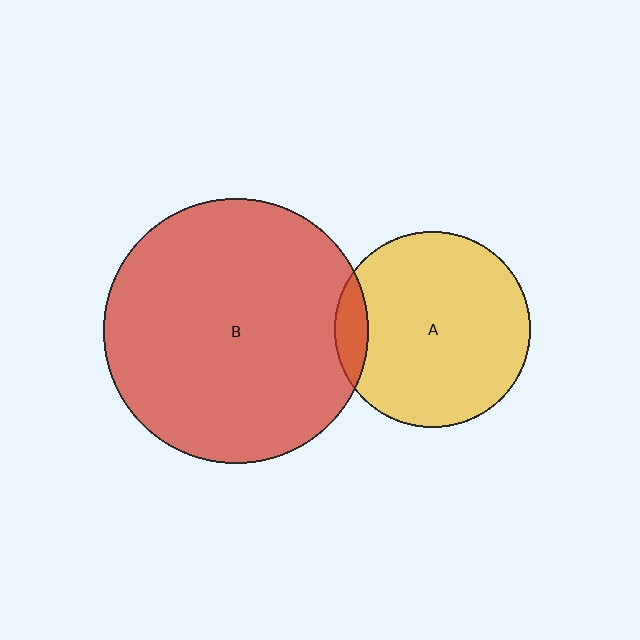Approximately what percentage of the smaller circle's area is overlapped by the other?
Approximately 10%.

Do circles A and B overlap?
Yes.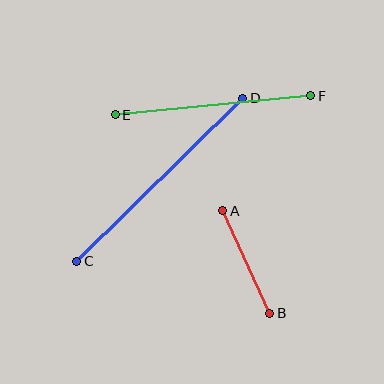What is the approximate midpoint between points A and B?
The midpoint is at approximately (246, 262) pixels.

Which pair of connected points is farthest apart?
Points C and D are farthest apart.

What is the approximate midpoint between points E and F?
The midpoint is at approximately (213, 105) pixels.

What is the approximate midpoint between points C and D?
The midpoint is at approximately (160, 180) pixels.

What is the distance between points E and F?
The distance is approximately 197 pixels.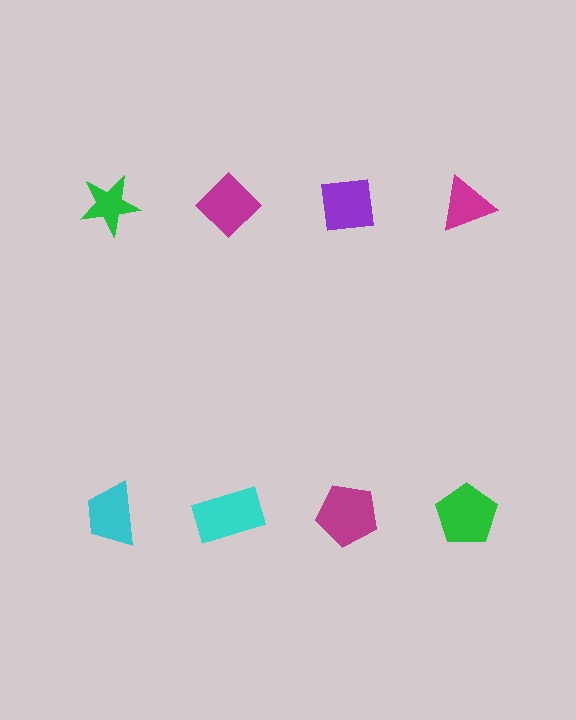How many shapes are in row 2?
4 shapes.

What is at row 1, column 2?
A magenta diamond.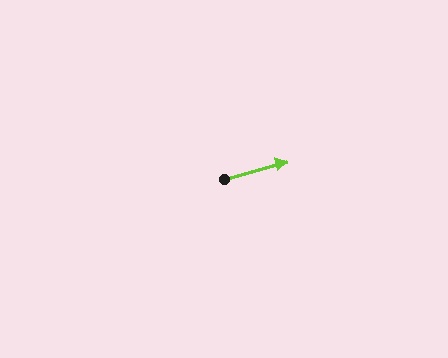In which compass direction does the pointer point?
East.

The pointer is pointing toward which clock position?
Roughly 2 o'clock.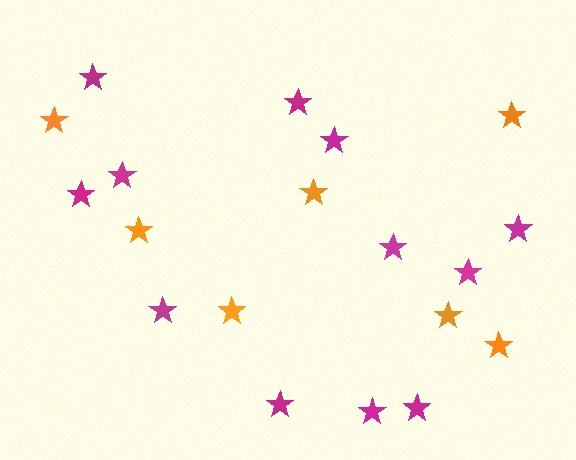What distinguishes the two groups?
There are 2 groups: one group of orange stars (7) and one group of magenta stars (12).